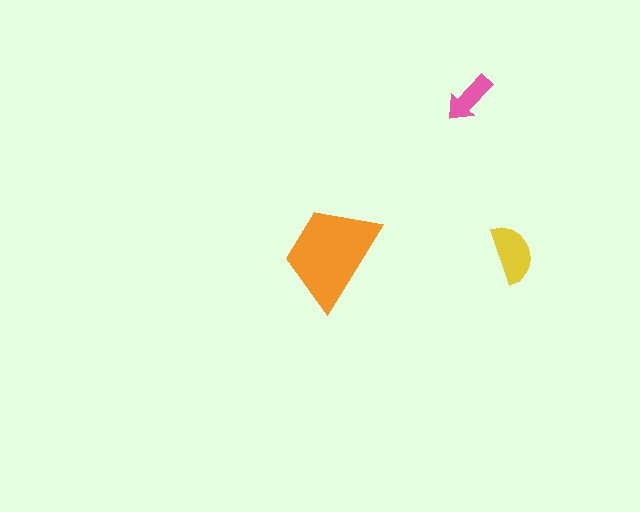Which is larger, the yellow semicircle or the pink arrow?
The yellow semicircle.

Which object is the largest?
The orange trapezoid.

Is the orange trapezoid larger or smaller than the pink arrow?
Larger.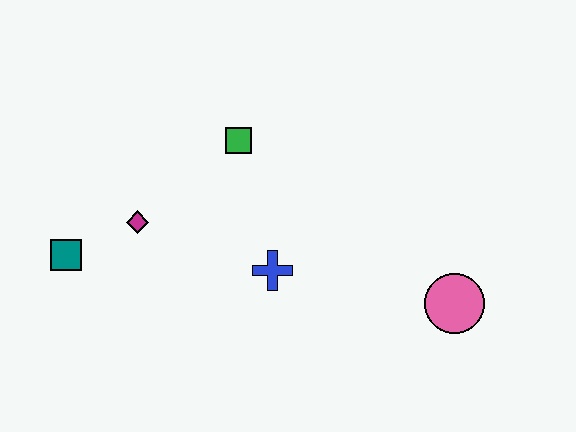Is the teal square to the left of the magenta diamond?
Yes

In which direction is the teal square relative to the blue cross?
The teal square is to the left of the blue cross.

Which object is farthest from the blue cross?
The teal square is farthest from the blue cross.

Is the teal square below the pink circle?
No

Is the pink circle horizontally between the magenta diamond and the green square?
No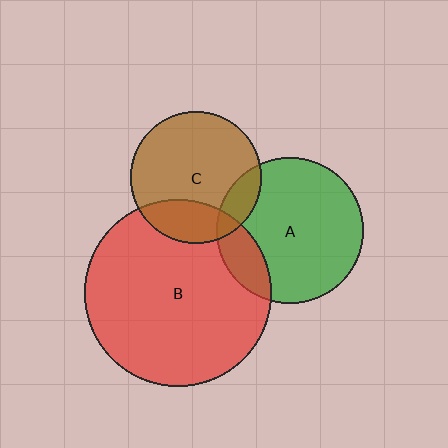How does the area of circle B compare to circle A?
Approximately 1.6 times.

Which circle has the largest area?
Circle B (red).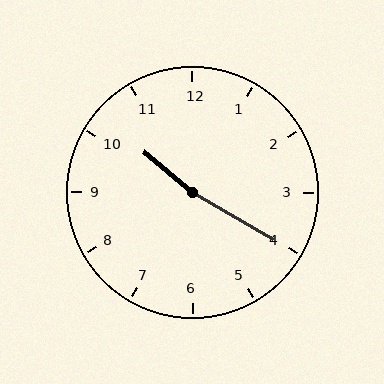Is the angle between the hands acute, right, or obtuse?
It is obtuse.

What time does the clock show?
10:20.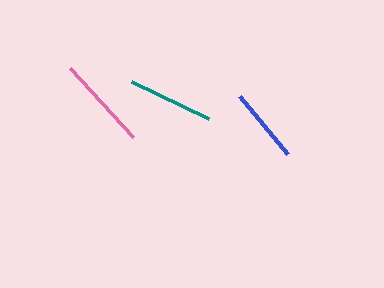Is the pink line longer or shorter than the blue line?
The pink line is longer than the blue line.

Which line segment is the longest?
The pink line is the longest at approximately 94 pixels.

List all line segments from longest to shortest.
From longest to shortest: pink, teal, blue.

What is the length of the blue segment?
The blue segment is approximately 75 pixels long.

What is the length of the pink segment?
The pink segment is approximately 94 pixels long.